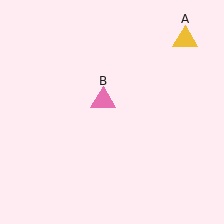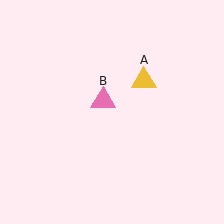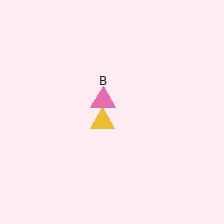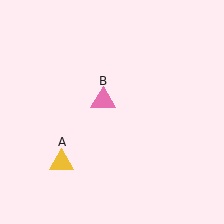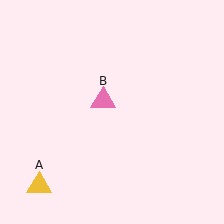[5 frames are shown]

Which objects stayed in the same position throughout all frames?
Pink triangle (object B) remained stationary.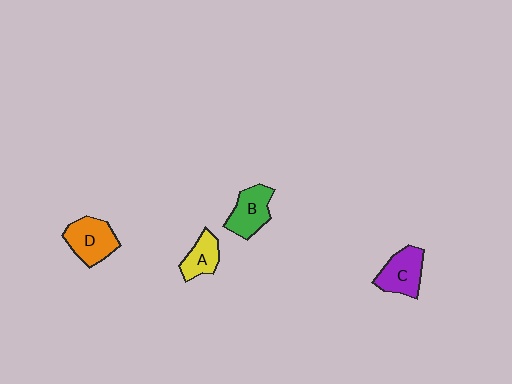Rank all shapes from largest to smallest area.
From largest to smallest: D (orange), C (purple), B (green), A (yellow).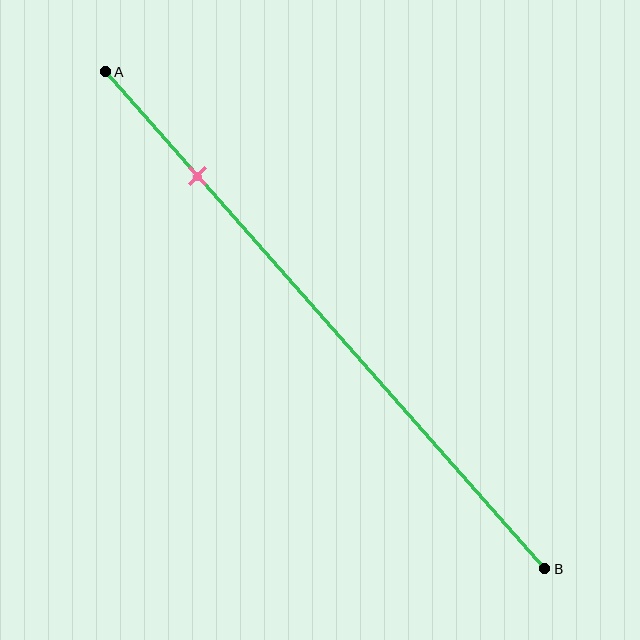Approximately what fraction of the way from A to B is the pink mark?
The pink mark is approximately 20% of the way from A to B.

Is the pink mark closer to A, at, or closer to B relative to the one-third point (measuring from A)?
The pink mark is closer to point A than the one-third point of segment AB.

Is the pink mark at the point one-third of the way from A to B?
No, the mark is at about 20% from A, not at the 33% one-third point.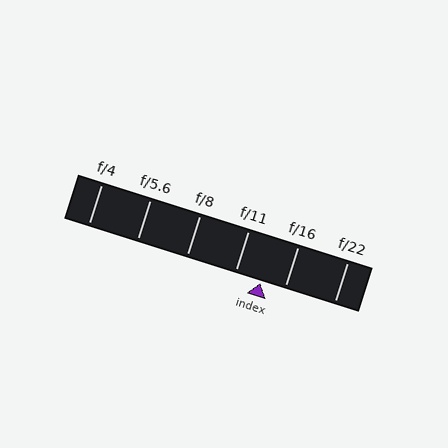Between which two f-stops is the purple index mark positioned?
The index mark is between f/11 and f/16.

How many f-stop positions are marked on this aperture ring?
There are 6 f-stop positions marked.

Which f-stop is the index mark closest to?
The index mark is closest to f/16.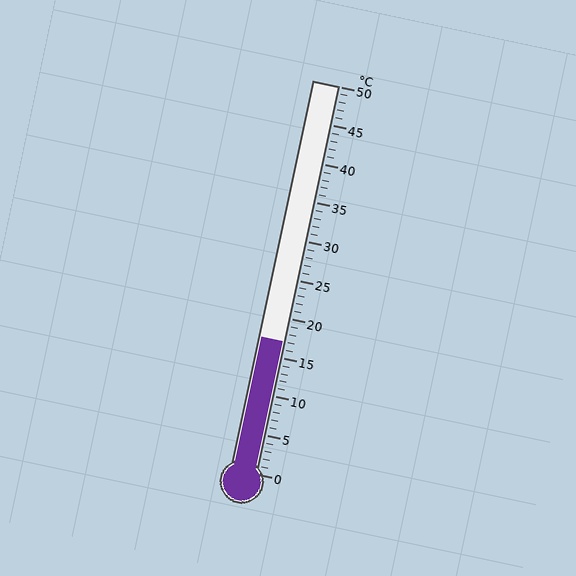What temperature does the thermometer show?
The thermometer shows approximately 17°C.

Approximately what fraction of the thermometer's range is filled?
The thermometer is filled to approximately 35% of its range.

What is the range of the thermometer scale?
The thermometer scale ranges from 0°C to 50°C.